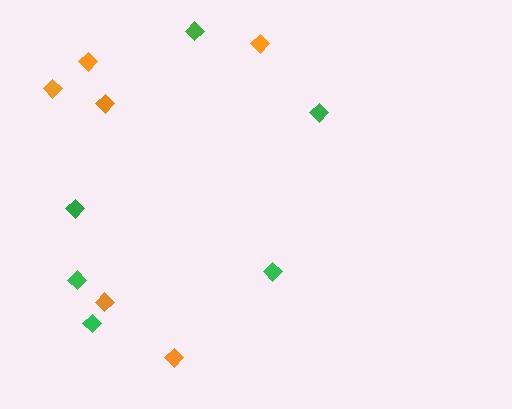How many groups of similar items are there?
There are 2 groups: one group of green diamonds (6) and one group of orange diamonds (6).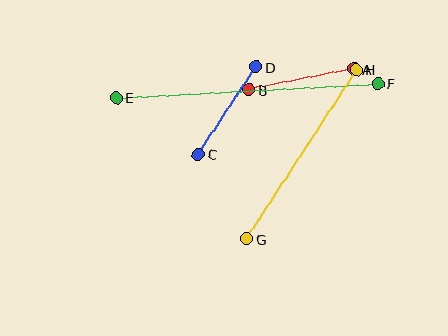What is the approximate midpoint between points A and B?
The midpoint is at approximately (301, 79) pixels.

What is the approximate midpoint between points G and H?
The midpoint is at approximately (302, 154) pixels.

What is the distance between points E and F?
The distance is approximately 262 pixels.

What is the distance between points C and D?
The distance is approximately 104 pixels.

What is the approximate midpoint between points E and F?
The midpoint is at approximately (247, 91) pixels.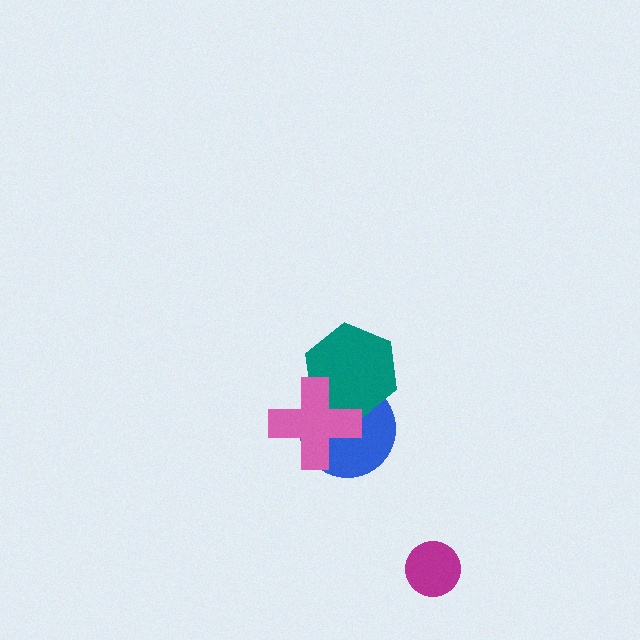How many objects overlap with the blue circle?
2 objects overlap with the blue circle.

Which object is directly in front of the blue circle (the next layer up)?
The teal hexagon is directly in front of the blue circle.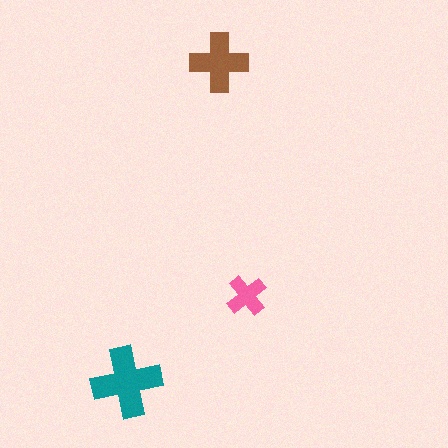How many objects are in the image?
There are 3 objects in the image.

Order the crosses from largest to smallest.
the teal one, the brown one, the pink one.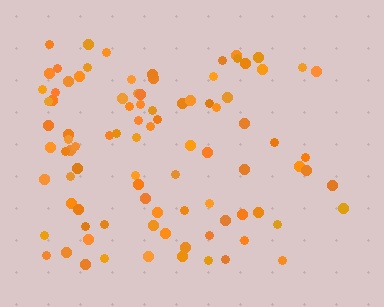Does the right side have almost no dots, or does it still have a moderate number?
Still a moderate number, just noticeably fewer than the left.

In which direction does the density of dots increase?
From right to left, with the left side densest.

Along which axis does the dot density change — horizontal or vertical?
Horizontal.